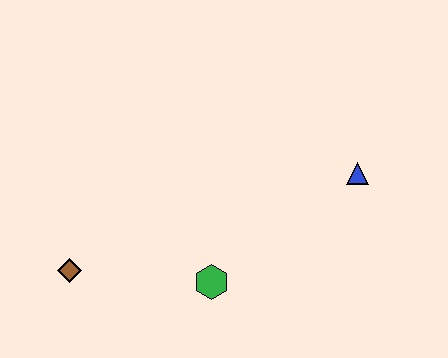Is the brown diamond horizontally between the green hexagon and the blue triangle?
No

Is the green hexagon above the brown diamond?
No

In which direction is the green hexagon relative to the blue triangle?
The green hexagon is to the left of the blue triangle.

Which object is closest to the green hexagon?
The brown diamond is closest to the green hexagon.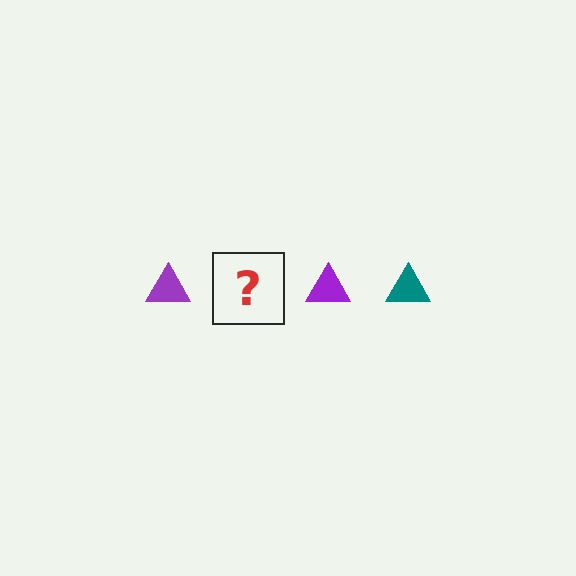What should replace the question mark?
The question mark should be replaced with a teal triangle.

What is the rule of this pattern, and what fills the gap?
The rule is that the pattern cycles through purple, teal triangles. The gap should be filled with a teal triangle.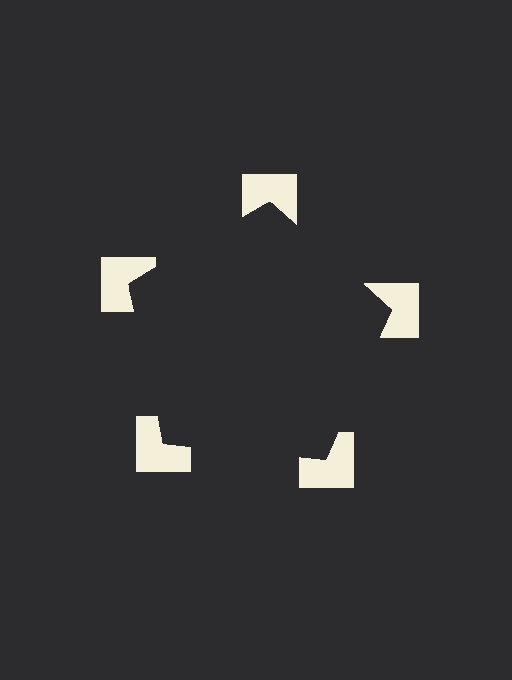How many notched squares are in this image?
There are 5 — one at each vertex of the illusory pentagon.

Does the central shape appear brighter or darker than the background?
It typically appears slightly darker than the background, even though no actual brightness change is drawn.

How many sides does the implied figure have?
5 sides.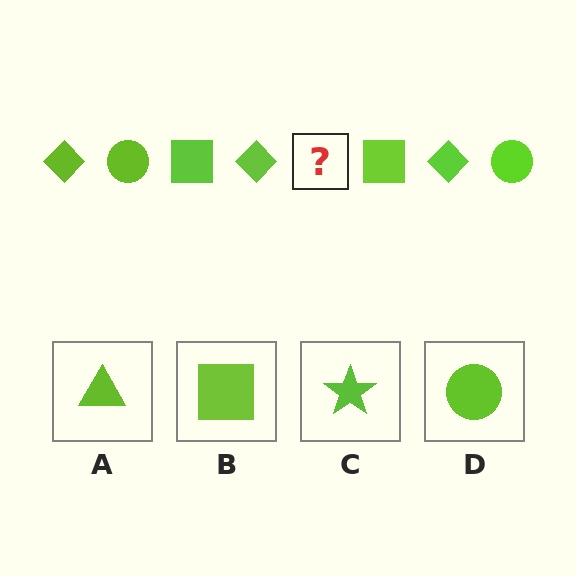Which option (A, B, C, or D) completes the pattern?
D.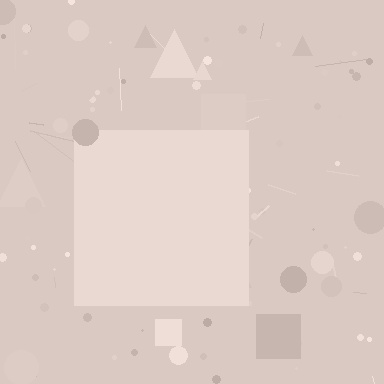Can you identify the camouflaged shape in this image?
The camouflaged shape is a square.